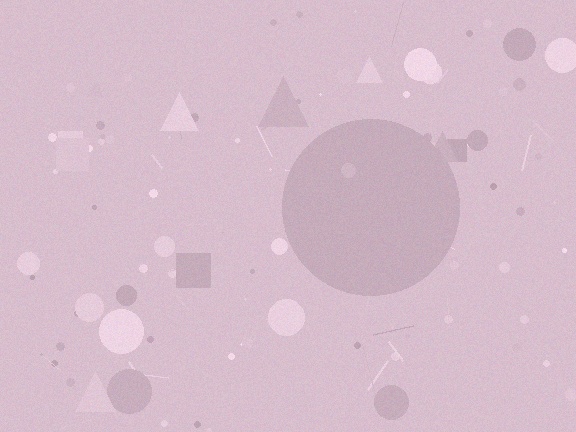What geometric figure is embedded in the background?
A circle is embedded in the background.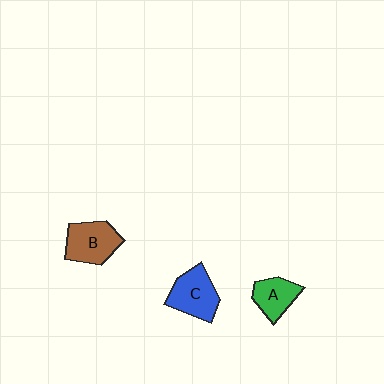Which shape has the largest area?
Shape B (brown).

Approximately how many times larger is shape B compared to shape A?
Approximately 1.4 times.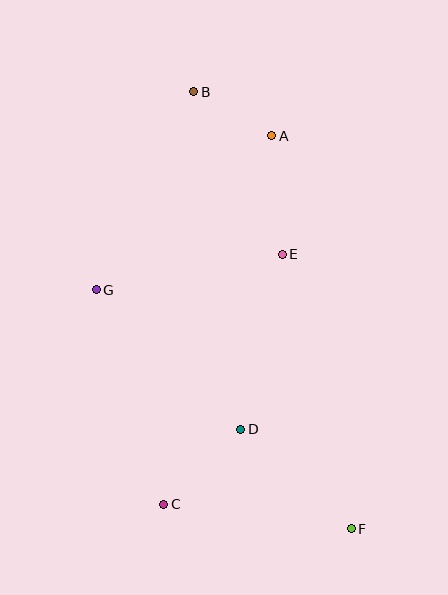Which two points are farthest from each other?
Points B and F are farthest from each other.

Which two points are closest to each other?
Points A and B are closest to each other.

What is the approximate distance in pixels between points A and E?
The distance between A and E is approximately 119 pixels.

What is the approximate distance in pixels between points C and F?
The distance between C and F is approximately 189 pixels.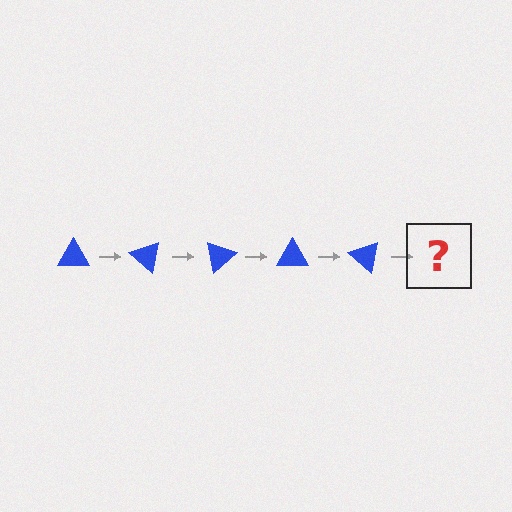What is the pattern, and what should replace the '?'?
The pattern is that the triangle rotates 40 degrees each step. The '?' should be a blue triangle rotated 200 degrees.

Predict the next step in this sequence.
The next step is a blue triangle rotated 200 degrees.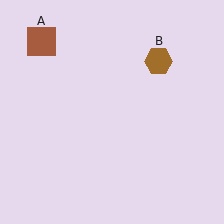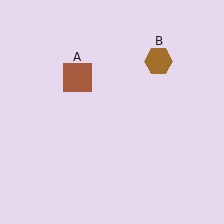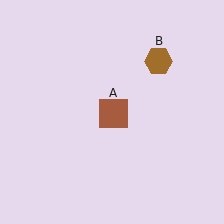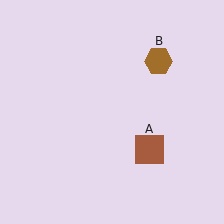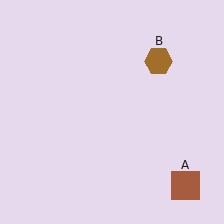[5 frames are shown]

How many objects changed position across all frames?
1 object changed position: brown square (object A).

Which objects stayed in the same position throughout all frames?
Brown hexagon (object B) remained stationary.